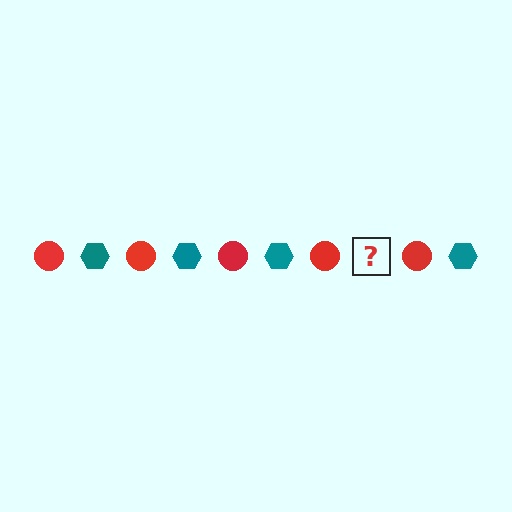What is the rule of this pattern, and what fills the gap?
The rule is that the pattern alternates between red circle and teal hexagon. The gap should be filled with a teal hexagon.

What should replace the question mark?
The question mark should be replaced with a teal hexagon.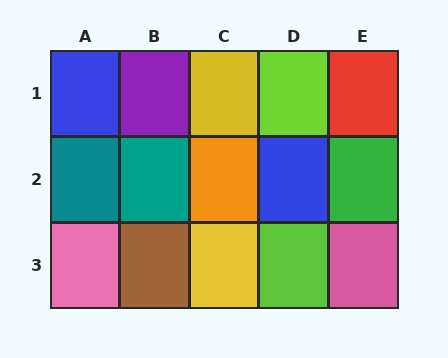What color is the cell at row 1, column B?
Purple.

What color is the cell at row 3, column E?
Pink.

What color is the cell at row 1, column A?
Blue.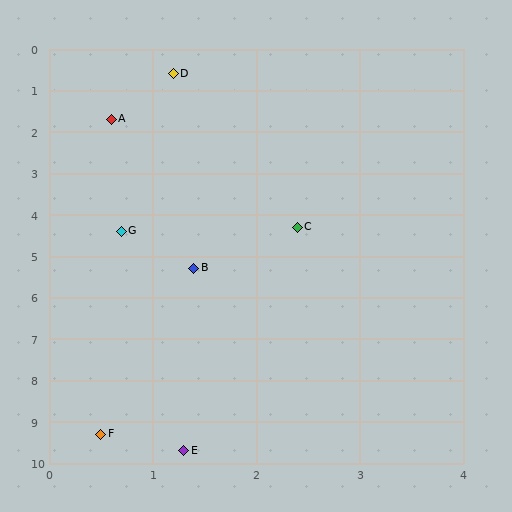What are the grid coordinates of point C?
Point C is at approximately (2.4, 4.3).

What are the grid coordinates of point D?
Point D is at approximately (1.2, 0.6).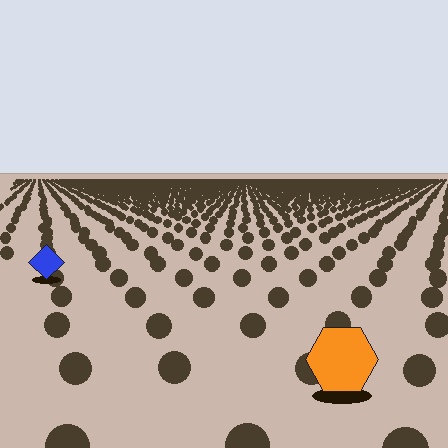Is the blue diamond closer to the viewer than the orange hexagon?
No. The orange hexagon is closer — you can tell from the texture gradient: the ground texture is coarser near it.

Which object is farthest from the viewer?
The blue diamond is farthest from the viewer. It appears smaller and the ground texture around it is denser.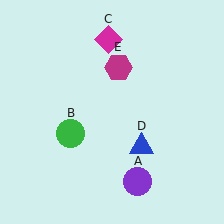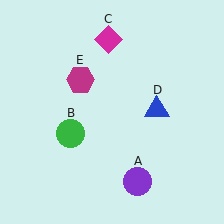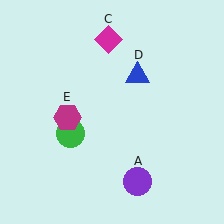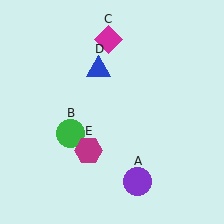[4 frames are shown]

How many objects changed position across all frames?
2 objects changed position: blue triangle (object D), magenta hexagon (object E).